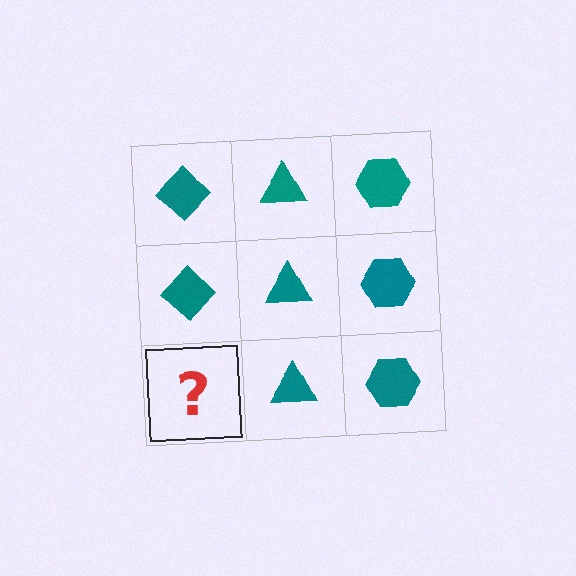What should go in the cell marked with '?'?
The missing cell should contain a teal diamond.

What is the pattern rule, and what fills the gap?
The rule is that each column has a consistent shape. The gap should be filled with a teal diamond.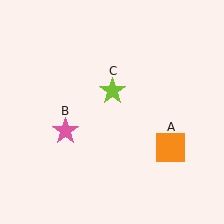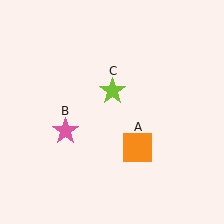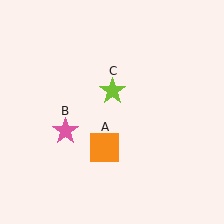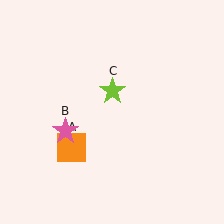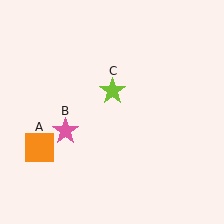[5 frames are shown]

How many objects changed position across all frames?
1 object changed position: orange square (object A).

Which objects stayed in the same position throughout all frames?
Pink star (object B) and lime star (object C) remained stationary.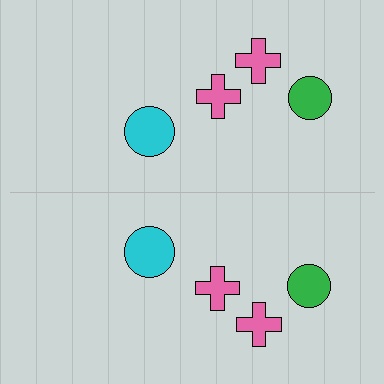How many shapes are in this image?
There are 8 shapes in this image.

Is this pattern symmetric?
Yes, this pattern has bilateral (reflection) symmetry.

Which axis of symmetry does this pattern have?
The pattern has a horizontal axis of symmetry running through the center of the image.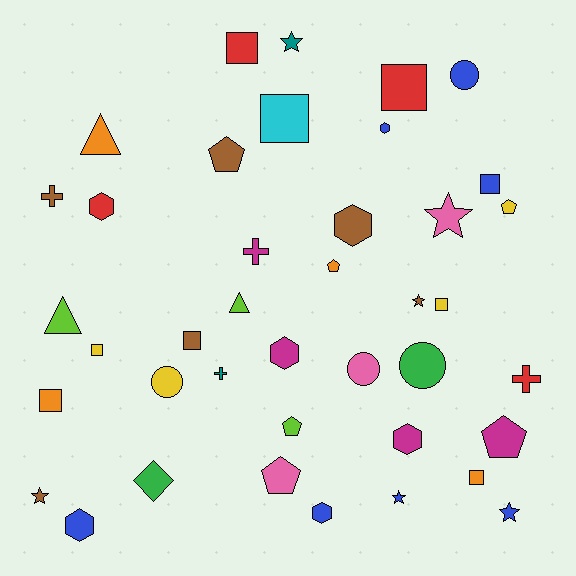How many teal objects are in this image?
There are 2 teal objects.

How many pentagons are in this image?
There are 6 pentagons.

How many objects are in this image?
There are 40 objects.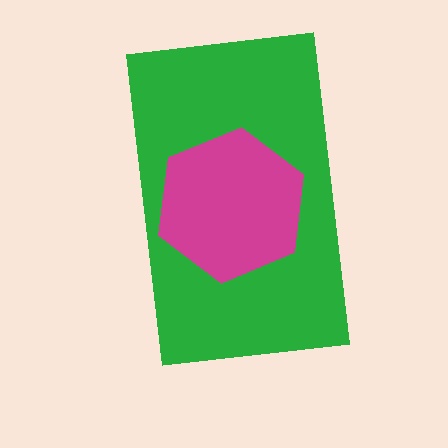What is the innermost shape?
The magenta hexagon.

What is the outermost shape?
The green rectangle.